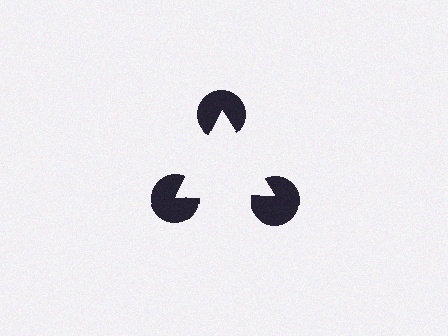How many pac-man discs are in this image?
There are 3 — one at each vertex of the illusory triangle.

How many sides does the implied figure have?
3 sides.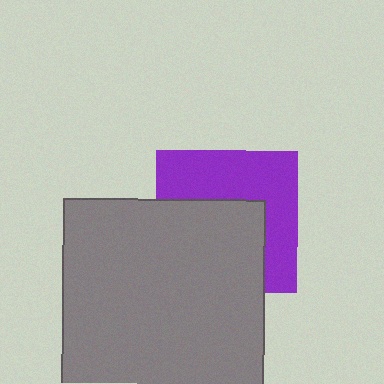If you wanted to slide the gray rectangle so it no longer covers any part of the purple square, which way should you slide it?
Slide it down — that is the most direct way to separate the two shapes.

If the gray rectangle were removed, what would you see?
You would see the complete purple square.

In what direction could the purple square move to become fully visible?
The purple square could move up. That would shift it out from behind the gray rectangle entirely.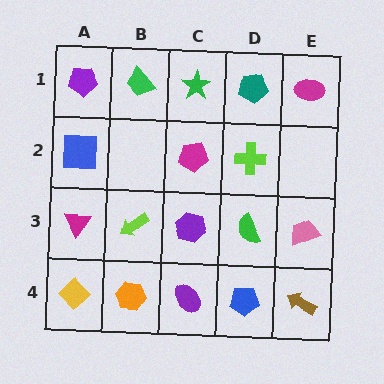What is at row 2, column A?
A blue square.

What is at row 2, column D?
A lime cross.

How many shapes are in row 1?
5 shapes.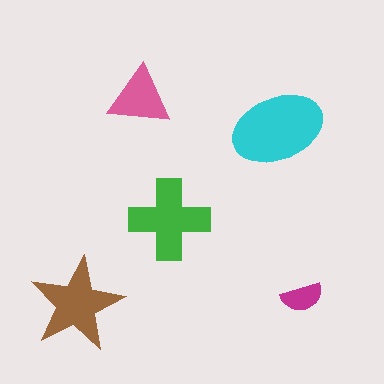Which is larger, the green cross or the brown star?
The green cross.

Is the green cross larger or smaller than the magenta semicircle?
Larger.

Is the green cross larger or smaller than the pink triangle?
Larger.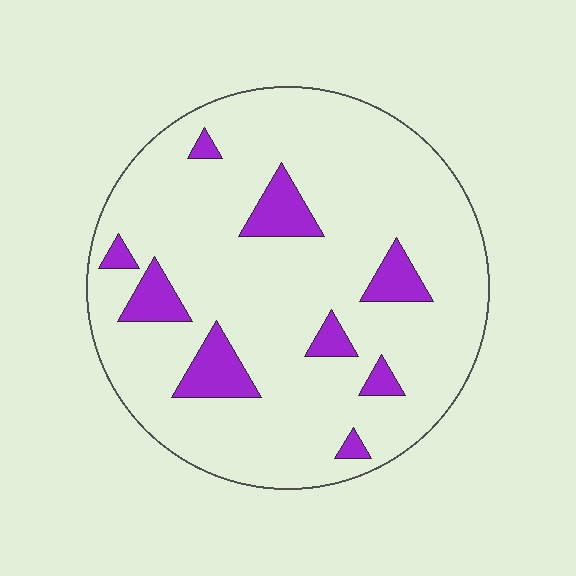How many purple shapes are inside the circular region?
9.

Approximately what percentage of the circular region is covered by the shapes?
Approximately 15%.